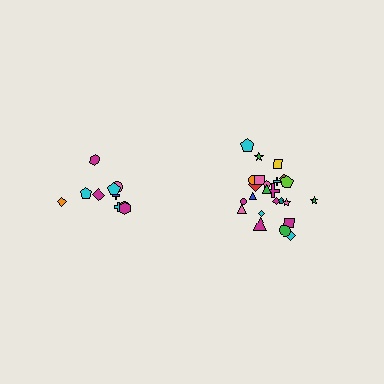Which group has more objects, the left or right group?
The right group.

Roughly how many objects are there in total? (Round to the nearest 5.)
Roughly 35 objects in total.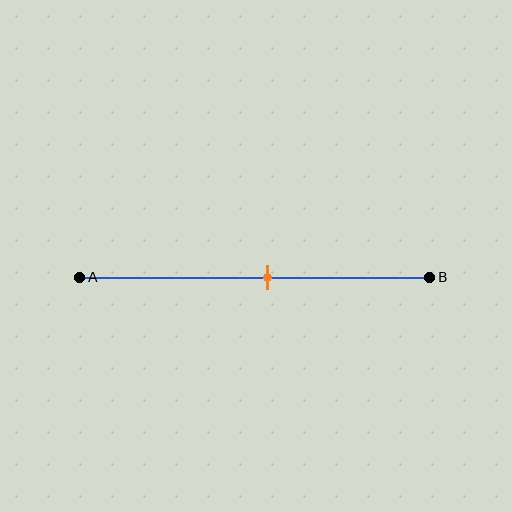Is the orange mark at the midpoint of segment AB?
No, the mark is at about 55% from A, not at the 50% midpoint.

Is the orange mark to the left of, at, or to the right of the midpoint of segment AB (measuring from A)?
The orange mark is to the right of the midpoint of segment AB.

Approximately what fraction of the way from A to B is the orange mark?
The orange mark is approximately 55% of the way from A to B.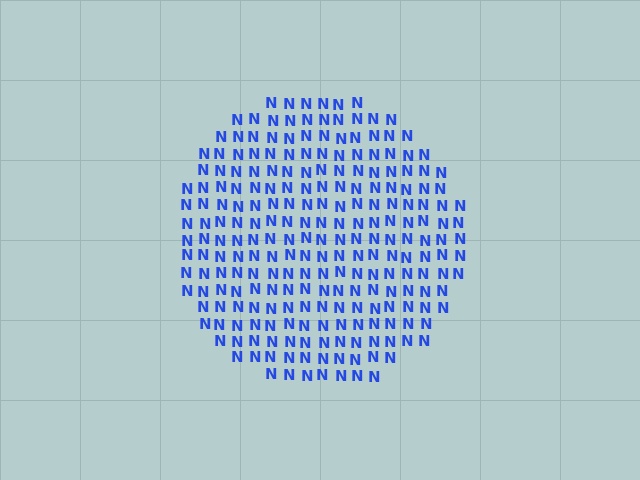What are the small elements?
The small elements are letter N's.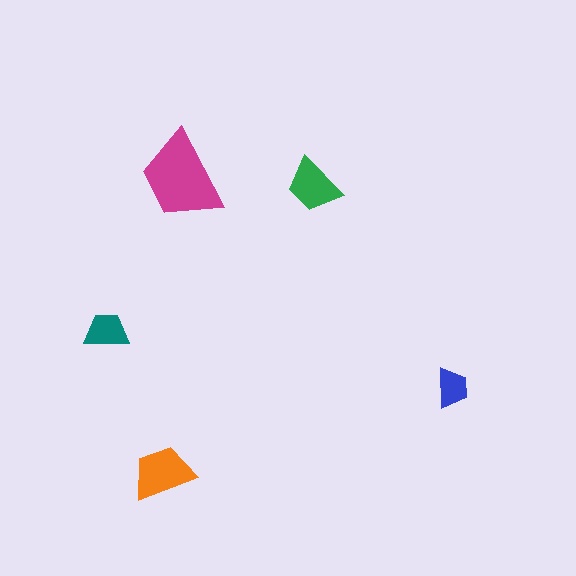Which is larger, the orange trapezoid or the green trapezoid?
The orange one.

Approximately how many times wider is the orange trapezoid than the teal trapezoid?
About 1.5 times wider.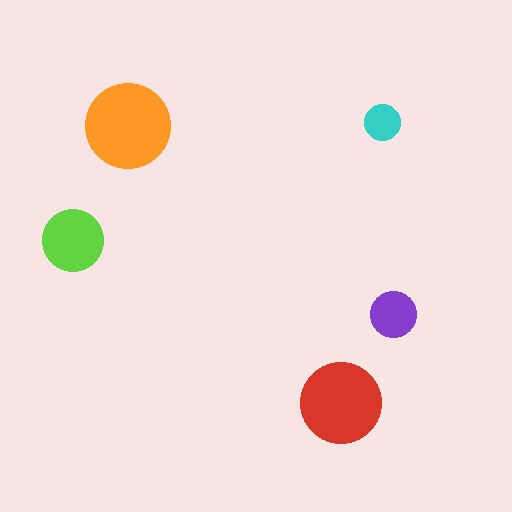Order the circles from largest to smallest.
the orange one, the red one, the lime one, the purple one, the cyan one.